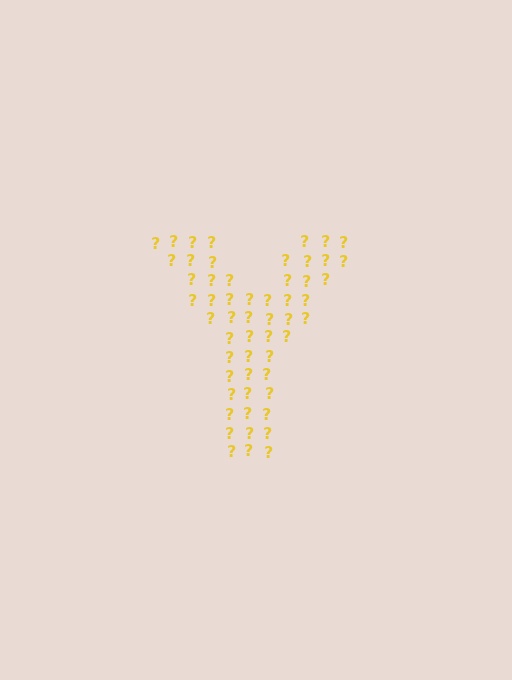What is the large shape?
The large shape is the letter Y.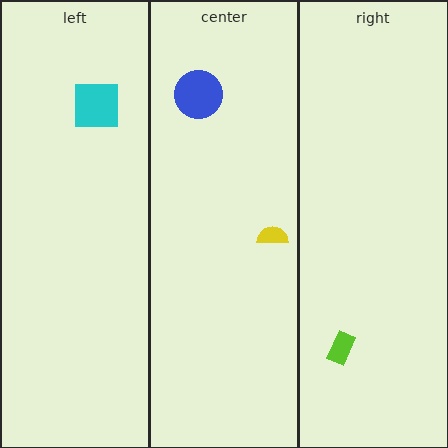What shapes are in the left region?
The cyan square.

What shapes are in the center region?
The yellow semicircle, the blue circle.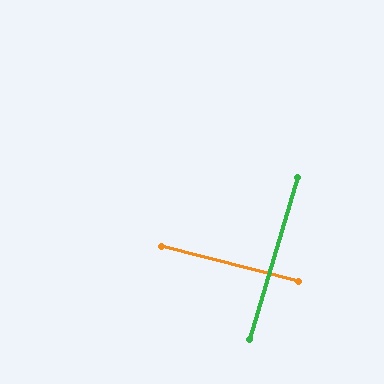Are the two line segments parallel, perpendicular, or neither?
Perpendicular — they meet at approximately 88°.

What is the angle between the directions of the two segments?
Approximately 88 degrees.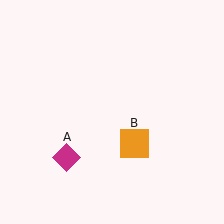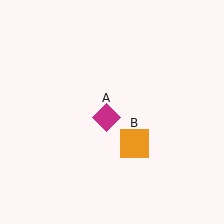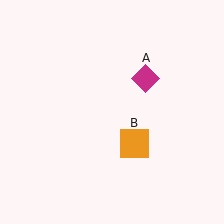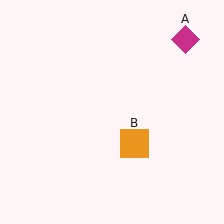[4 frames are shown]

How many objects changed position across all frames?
1 object changed position: magenta diamond (object A).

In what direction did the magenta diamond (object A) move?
The magenta diamond (object A) moved up and to the right.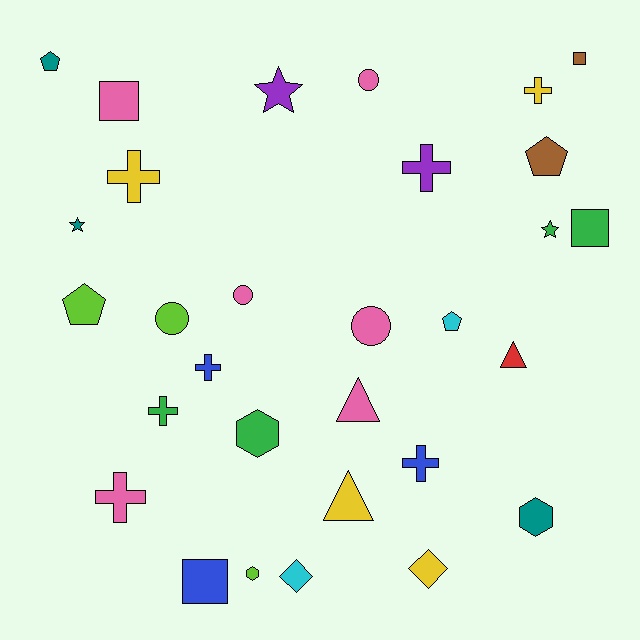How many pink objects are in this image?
There are 6 pink objects.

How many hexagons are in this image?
There are 3 hexagons.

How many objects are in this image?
There are 30 objects.